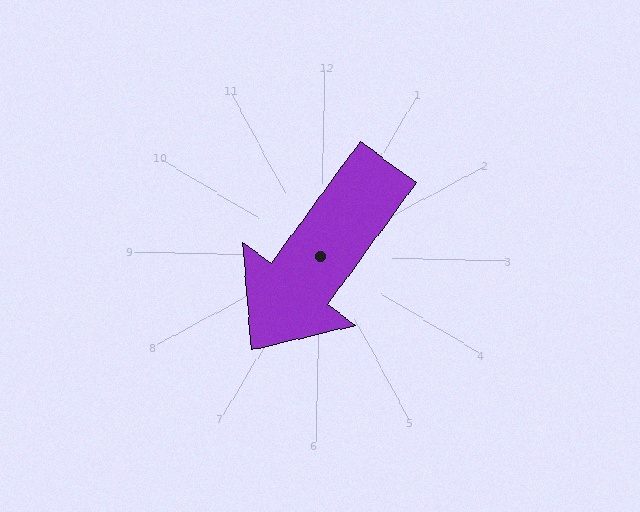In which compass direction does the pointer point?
Southwest.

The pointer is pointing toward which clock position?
Roughly 7 o'clock.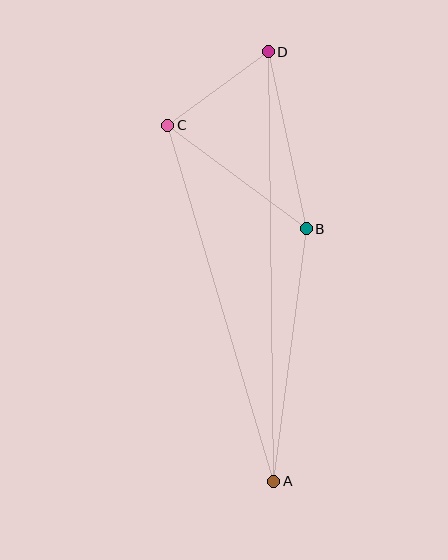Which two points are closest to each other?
Points C and D are closest to each other.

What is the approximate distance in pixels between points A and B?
The distance between A and B is approximately 255 pixels.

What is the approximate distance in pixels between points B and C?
The distance between B and C is approximately 173 pixels.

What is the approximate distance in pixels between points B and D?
The distance between B and D is approximately 181 pixels.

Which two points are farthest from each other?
Points A and D are farthest from each other.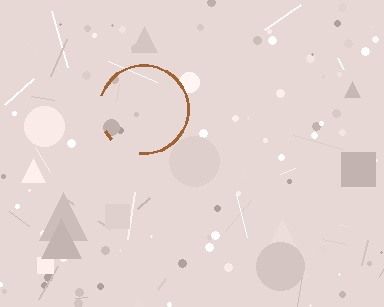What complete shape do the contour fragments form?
The contour fragments form a circle.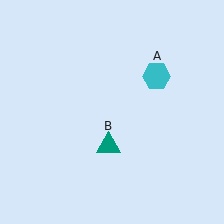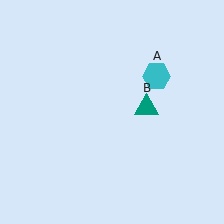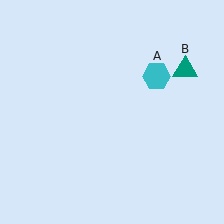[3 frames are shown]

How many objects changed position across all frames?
1 object changed position: teal triangle (object B).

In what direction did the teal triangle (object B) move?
The teal triangle (object B) moved up and to the right.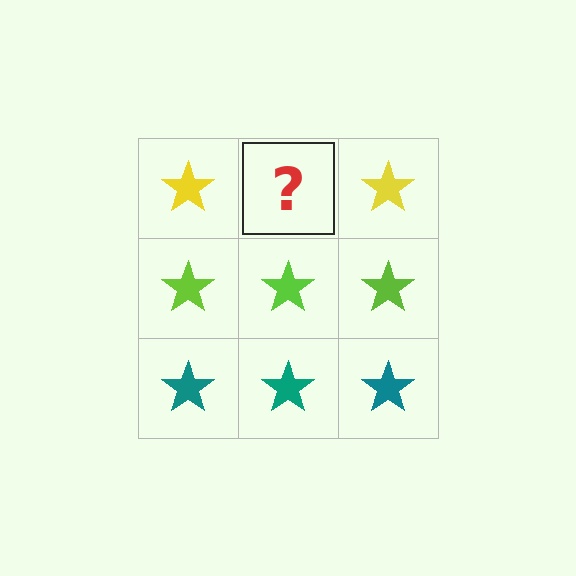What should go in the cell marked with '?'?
The missing cell should contain a yellow star.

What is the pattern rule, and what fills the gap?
The rule is that each row has a consistent color. The gap should be filled with a yellow star.